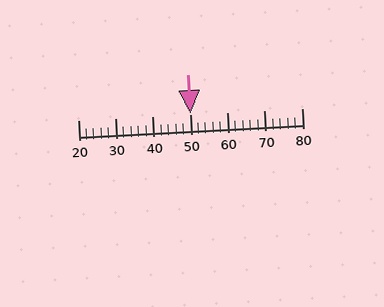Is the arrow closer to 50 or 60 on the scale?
The arrow is closer to 50.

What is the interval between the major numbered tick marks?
The major tick marks are spaced 10 units apart.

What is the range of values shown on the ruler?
The ruler shows values from 20 to 80.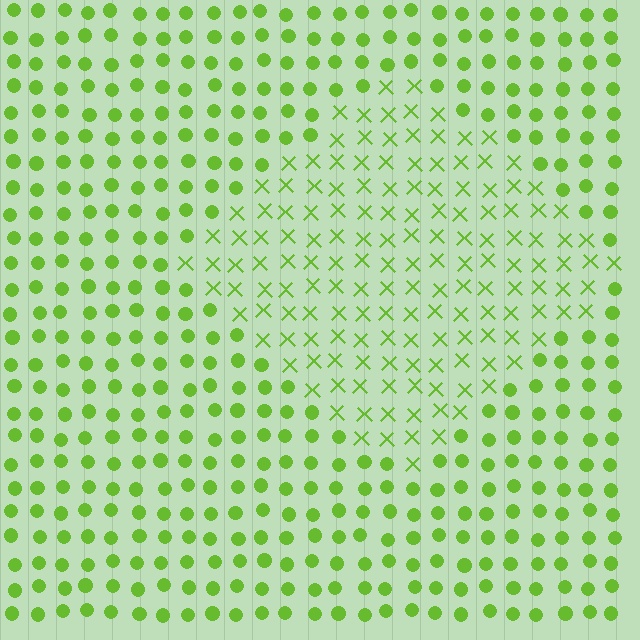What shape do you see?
I see a diamond.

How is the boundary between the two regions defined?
The boundary is defined by a change in element shape: X marks inside vs. circles outside. All elements share the same color and spacing.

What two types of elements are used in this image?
The image uses X marks inside the diamond region and circles outside it.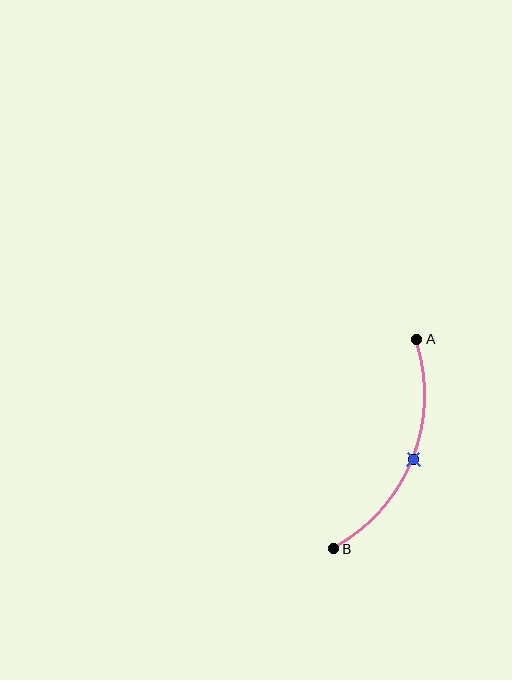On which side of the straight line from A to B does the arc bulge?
The arc bulges to the right of the straight line connecting A and B.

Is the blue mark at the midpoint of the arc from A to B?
Yes. The blue mark lies on the arc at equal arc-length from both A and B — it is the arc midpoint.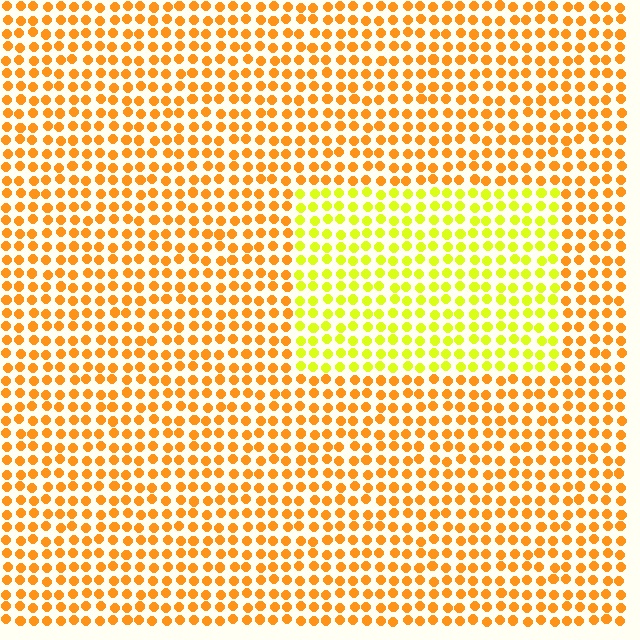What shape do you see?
I see a rectangle.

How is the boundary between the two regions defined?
The boundary is defined purely by a slight shift in hue (about 37 degrees). Spacing, size, and orientation are identical on both sides.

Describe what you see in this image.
The image is filled with small orange elements in a uniform arrangement. A rectangle-shaped region is visible where the elements are tinted to a slightly different hue, forming a subtle color boundary.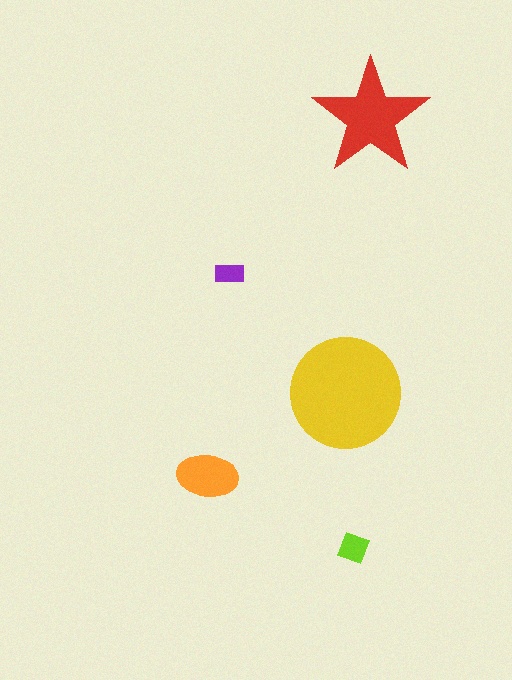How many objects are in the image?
There are 5 objects in the image.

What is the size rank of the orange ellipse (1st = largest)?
3rd.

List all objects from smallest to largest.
The purple rectangle, the lime diamond, the orange ellipse, the red star, the yellow circle.